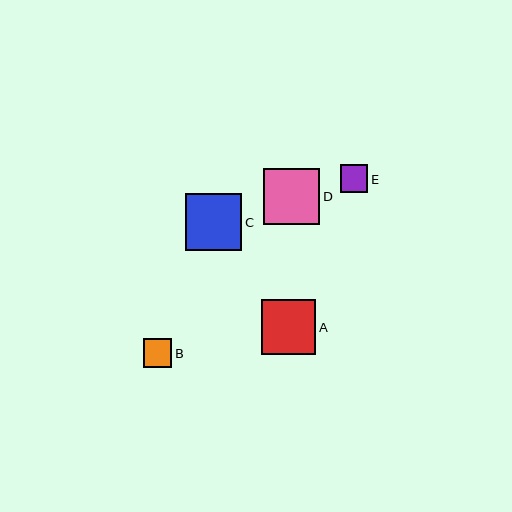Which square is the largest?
Square C is the largest with a size of approximately 56 pixels.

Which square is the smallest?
Square E is the smallest with a size of approximately 27 pixels.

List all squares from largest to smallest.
From largest to smallest: C, D, A, B, E.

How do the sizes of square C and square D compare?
Square C and square D are approximately the same size.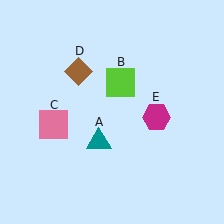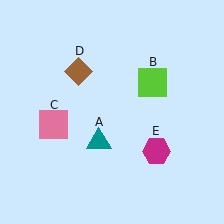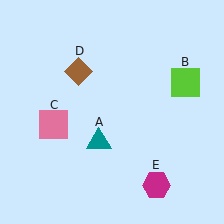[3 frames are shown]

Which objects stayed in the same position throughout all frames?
Teal triangle (object A) and pink square (object C) and brown diamond (object D) remained stationary.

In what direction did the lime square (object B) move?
The lime square (object B) moved right.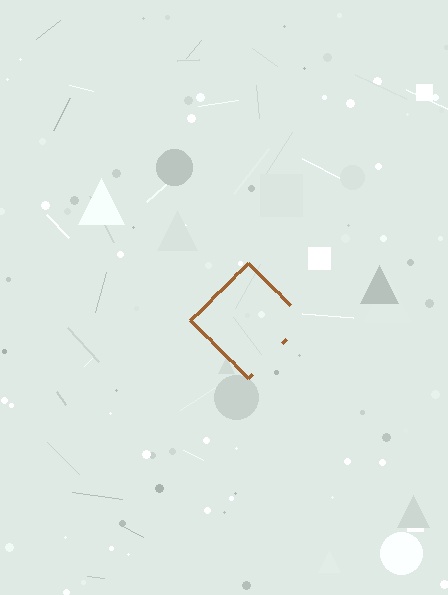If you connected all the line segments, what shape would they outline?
They would outline a diamond.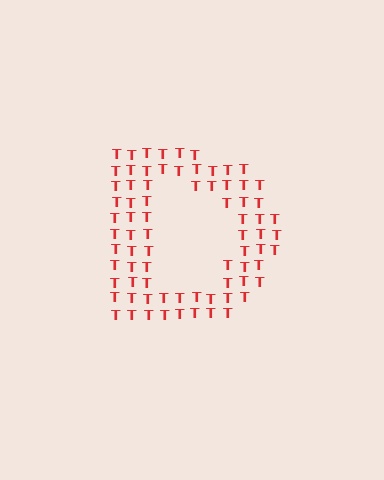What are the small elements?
The small elements are letter T's.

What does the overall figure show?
The overall figure shows the letter D.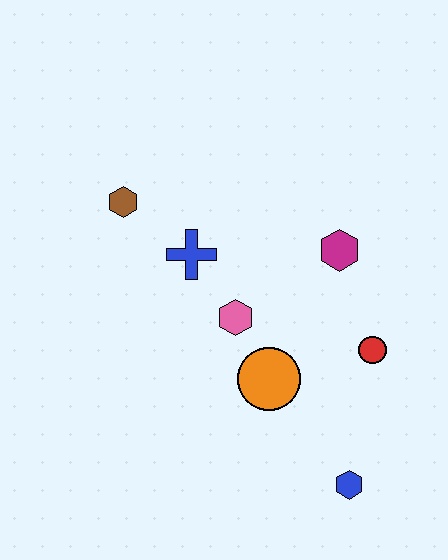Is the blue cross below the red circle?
No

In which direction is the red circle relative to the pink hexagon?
The red circle is to the right of the pink hexagon.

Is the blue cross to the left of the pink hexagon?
Yes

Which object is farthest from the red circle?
The brown hexagon is farthest from the red circle.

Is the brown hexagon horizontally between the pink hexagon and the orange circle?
No